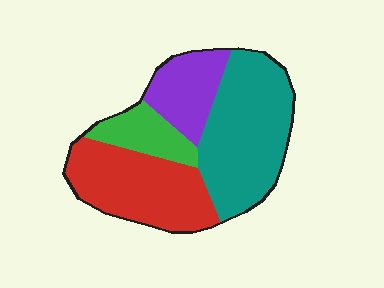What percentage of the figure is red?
Red covers about 30% of the figure.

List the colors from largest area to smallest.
From largest to smallest: teal, red, purple, green.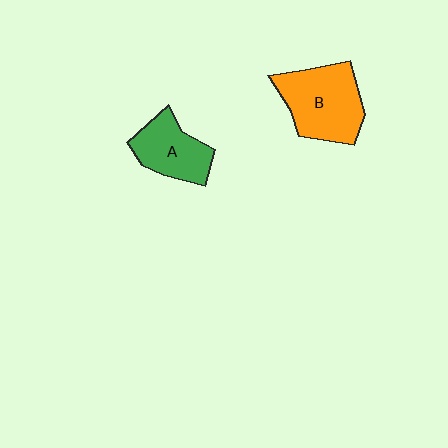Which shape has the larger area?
Shape B (orange).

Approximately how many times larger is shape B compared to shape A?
Approximately 1.4 times.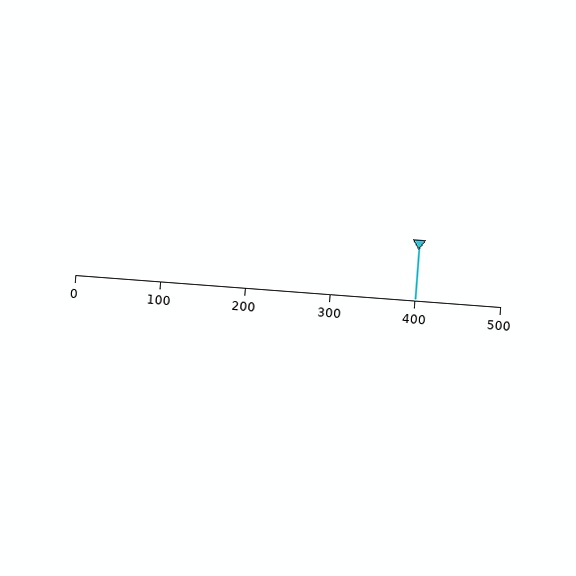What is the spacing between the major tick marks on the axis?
The major ticks are spaced 100 apart.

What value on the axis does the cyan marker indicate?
The marker indicates approximately 400.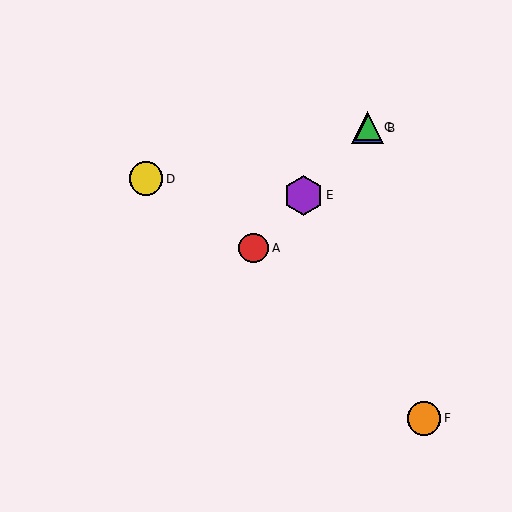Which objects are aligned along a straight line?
Objects A, B, C, E are aligned along a straight line.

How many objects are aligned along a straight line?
4 objects (A, B, C, E) are aligned along a straight line.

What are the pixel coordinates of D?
Object D is at (146, 179).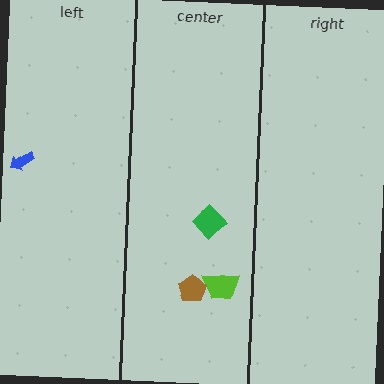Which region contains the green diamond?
The center region.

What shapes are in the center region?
The lime trapezoid, the green diamond, the brown pentagon.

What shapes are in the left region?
The blue arrow.